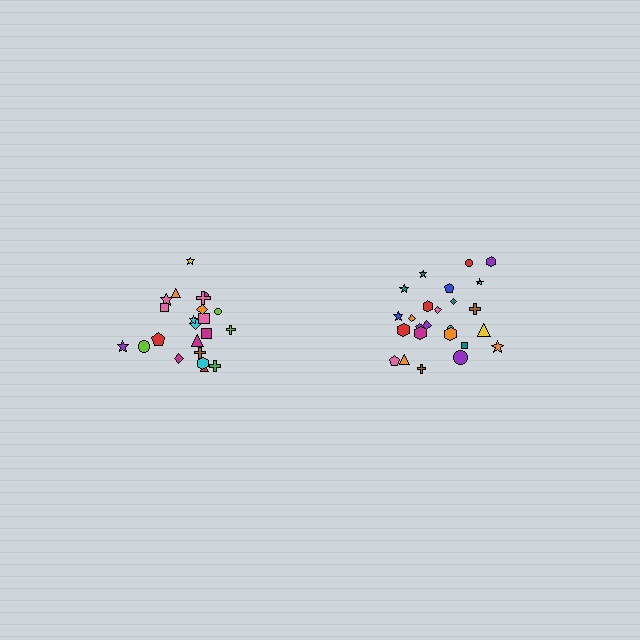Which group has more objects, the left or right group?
The right group.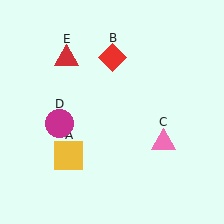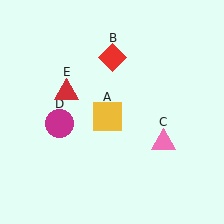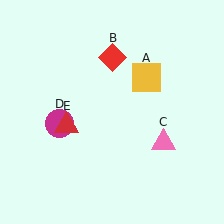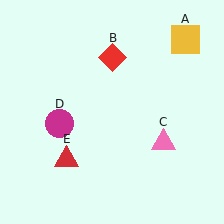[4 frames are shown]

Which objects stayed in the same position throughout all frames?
Red diamond (object B) and pink triangle (object C) and magenta circle (object D) remained stationary.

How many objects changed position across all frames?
2 objects changed position: yellow square (object A), red triangle (object E).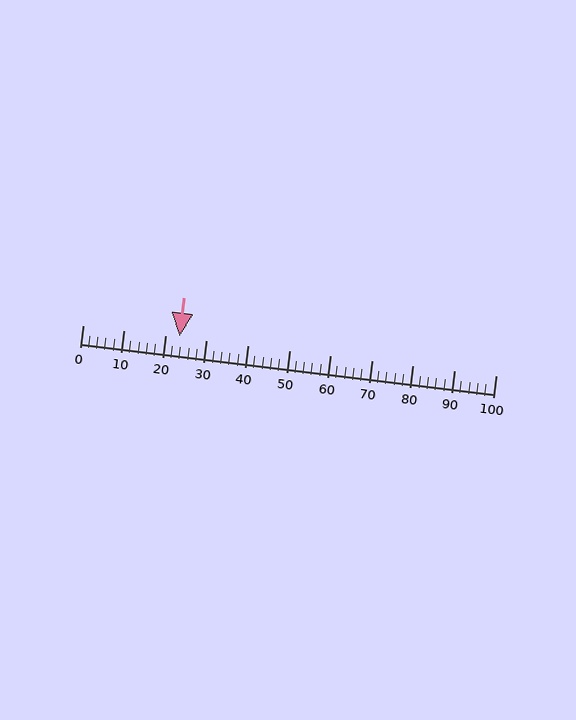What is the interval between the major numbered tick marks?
The major tick marks are spaced 10 units apart.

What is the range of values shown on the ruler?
The ruler shows values from 0 to 100.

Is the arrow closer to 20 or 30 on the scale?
The arrow is closer to 20.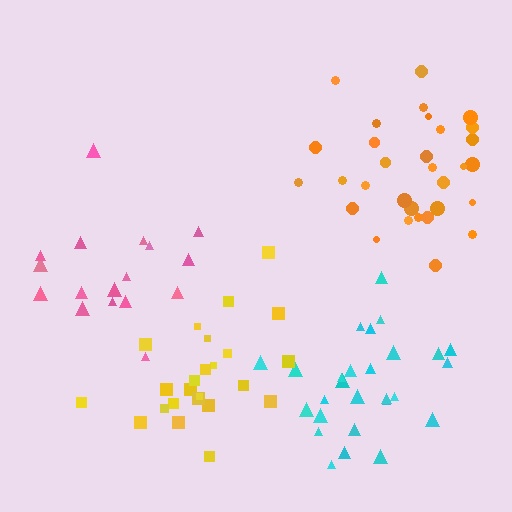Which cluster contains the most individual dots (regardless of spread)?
Orange (31).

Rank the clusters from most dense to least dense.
cyan, yellow, orange, pink.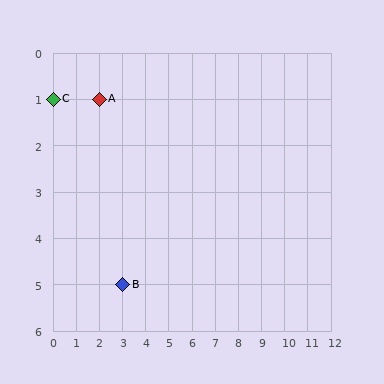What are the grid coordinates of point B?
Point B is at grid coordinates (3, 5).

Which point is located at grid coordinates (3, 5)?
Point B is at (3, 5).